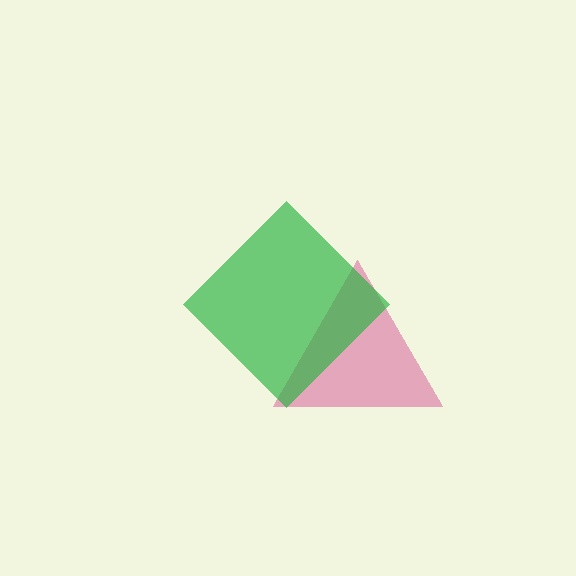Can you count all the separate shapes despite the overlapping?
Yes, there are 2 separate shapes.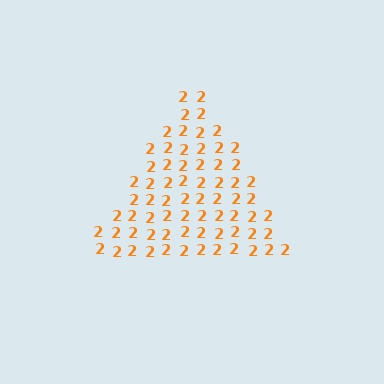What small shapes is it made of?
It is made of small digit 2's.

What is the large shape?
The large shape is a triangle.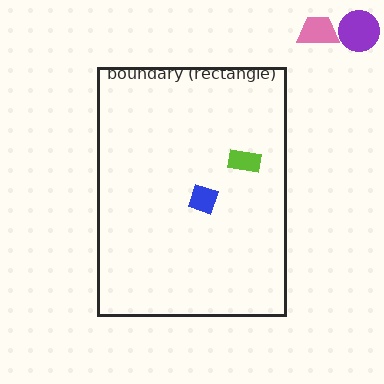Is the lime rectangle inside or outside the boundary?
Inside.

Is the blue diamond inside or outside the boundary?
Inside.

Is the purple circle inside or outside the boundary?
Outside.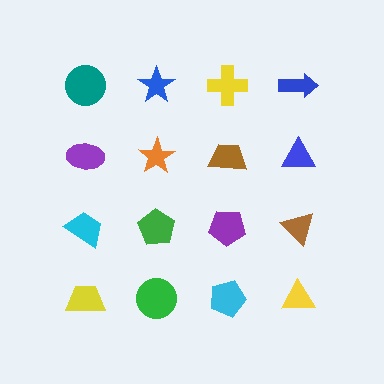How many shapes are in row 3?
4 shapes.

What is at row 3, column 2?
A green pentagon.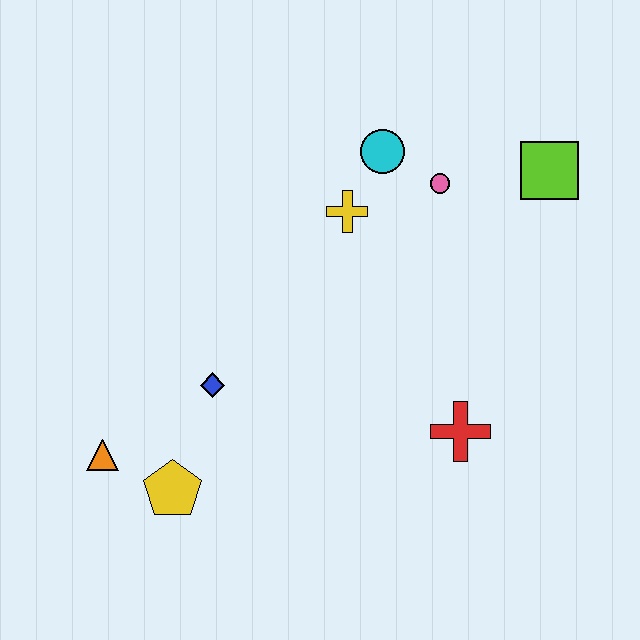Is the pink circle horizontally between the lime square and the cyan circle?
Yes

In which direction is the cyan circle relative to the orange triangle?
The cyan circle is above the orange triangle.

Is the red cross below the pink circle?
Yes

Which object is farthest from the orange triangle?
The lime square is farthest from the orange triangle.